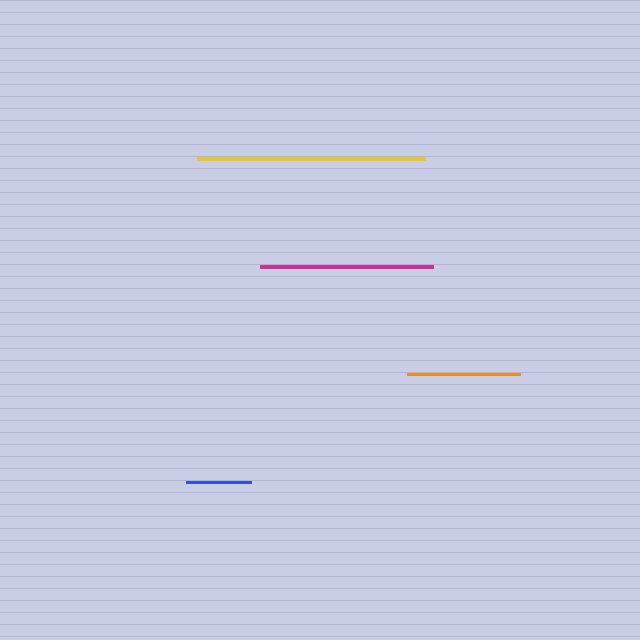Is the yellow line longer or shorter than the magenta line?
The yellow line is longer than the magenta line.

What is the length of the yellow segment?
The yellow segment is approximately 227 pixels long.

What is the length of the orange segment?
The orange segment is approximately 113 pixels long.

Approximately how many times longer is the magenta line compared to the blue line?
The magenta line is approximately 2.6 times the length of the blue line.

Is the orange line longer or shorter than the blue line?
The orange line is longer than the blue line.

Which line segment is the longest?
The yellow line is the longest at approximately 227 pixels.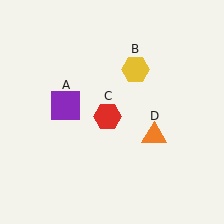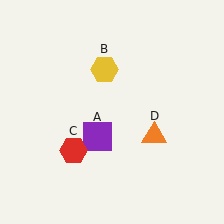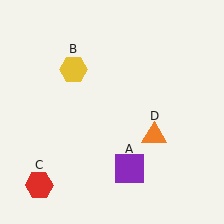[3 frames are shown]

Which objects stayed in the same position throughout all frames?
Orange triangle (object D) remained stationary.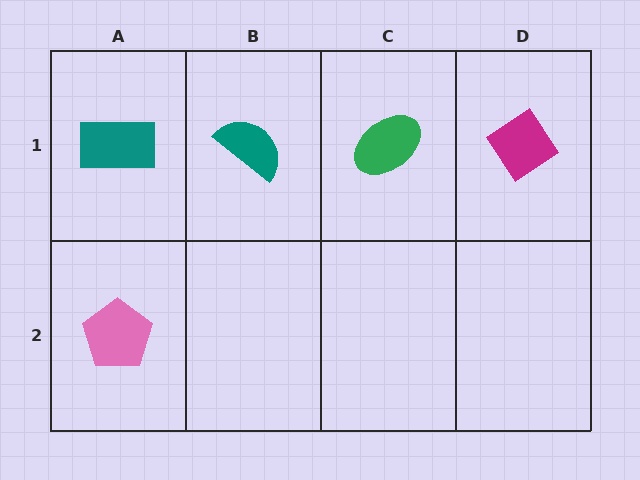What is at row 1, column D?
A magenta diamond.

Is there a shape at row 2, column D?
No, that cell is empty.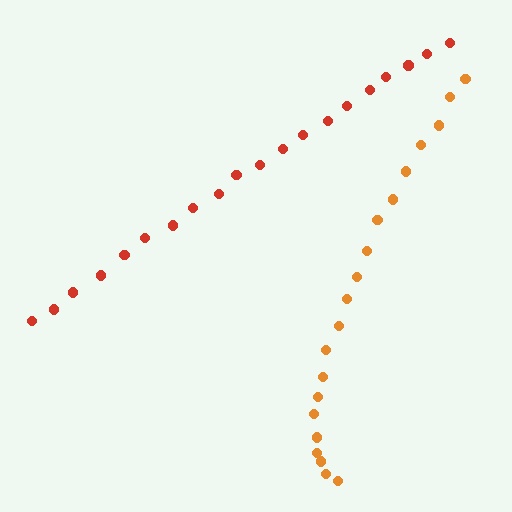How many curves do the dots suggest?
There are 2 distinct paths.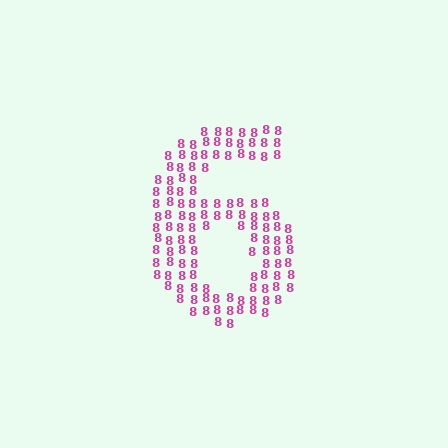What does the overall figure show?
The overall figure shows the digit 6.